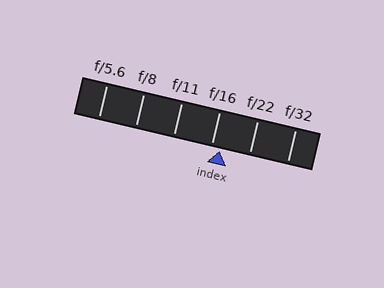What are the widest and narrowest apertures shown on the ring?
The widest aperture shown is f/5.6 and the narrowest is f/32.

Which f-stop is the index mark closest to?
The index mark is closest to f/16.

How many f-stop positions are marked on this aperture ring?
There are 6 f-stop positions marked.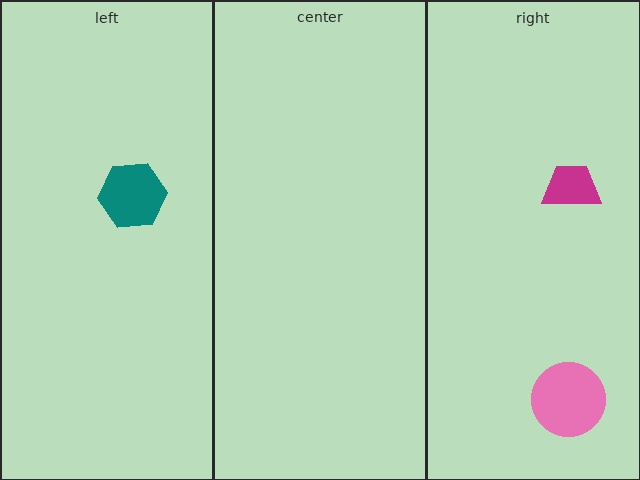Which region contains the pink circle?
The right region.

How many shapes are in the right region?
2.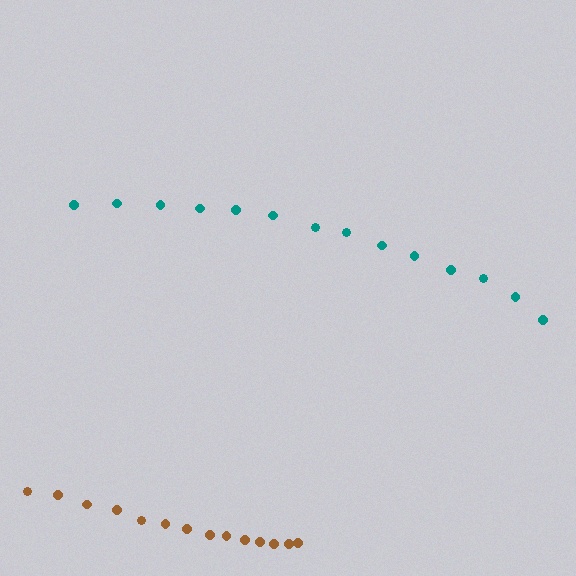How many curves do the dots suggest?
There are 2 distinct paths.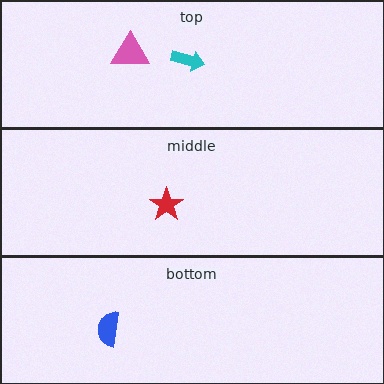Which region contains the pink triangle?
The top region.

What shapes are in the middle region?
The red star.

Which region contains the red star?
The middle region.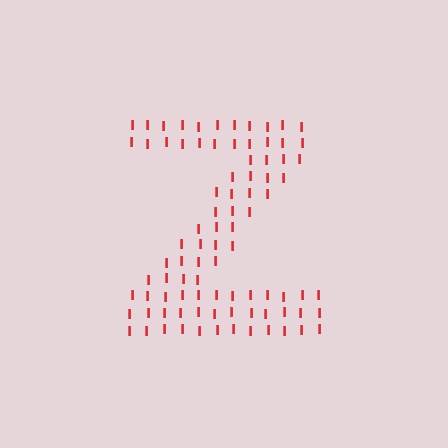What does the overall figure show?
The overall figure shows the letter Z.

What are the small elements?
The small elements are letter I's.